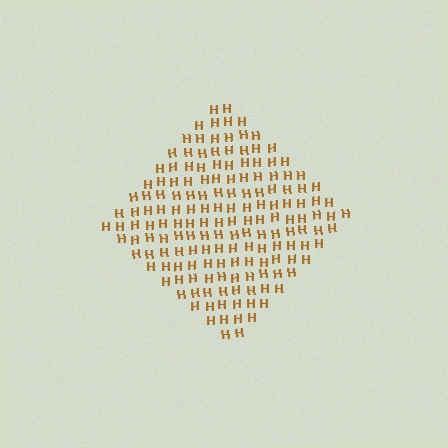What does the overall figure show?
The overall figure shows a diamond.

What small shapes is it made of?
It is made of small letter H's.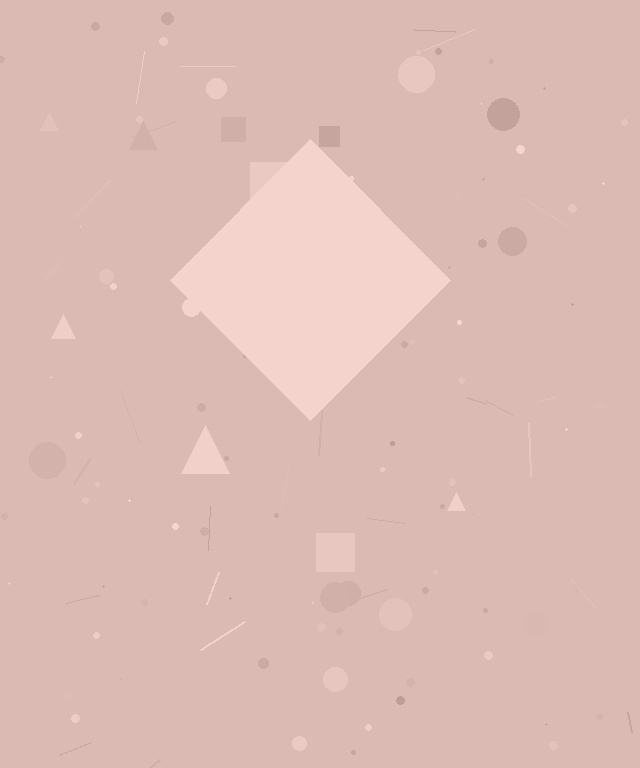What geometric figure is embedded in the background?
A diamond is embedded in the background.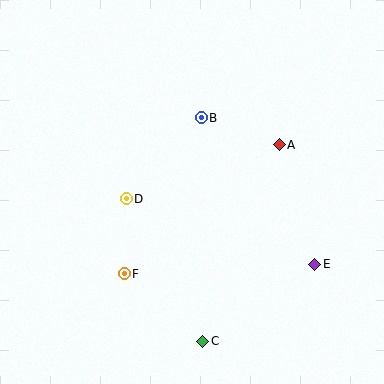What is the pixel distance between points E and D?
The distance between E and D is 199 pixels.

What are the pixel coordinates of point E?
Point E is at (315, 264).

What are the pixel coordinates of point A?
Point A is at (279, 145).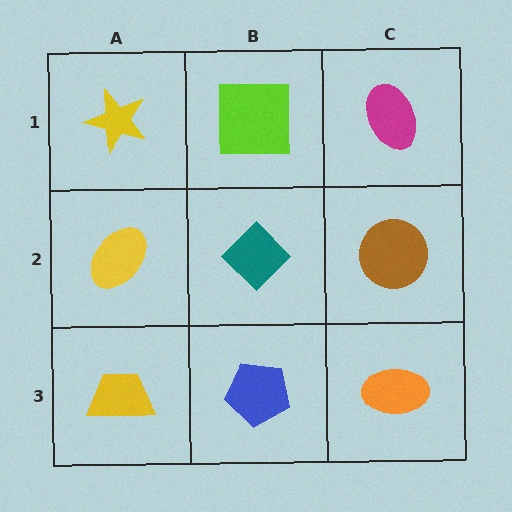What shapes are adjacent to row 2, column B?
A lime square (row 1, column B), a blue pentagon (row 3, column B), a yellow ellipse (row 2, column A), a brown circle (row 2, column C).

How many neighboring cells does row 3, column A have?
2.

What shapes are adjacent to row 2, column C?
A magenta ellipse (row 1, column C), an orange ellipse (row 3, column C), a teal diamond (row 2, column B).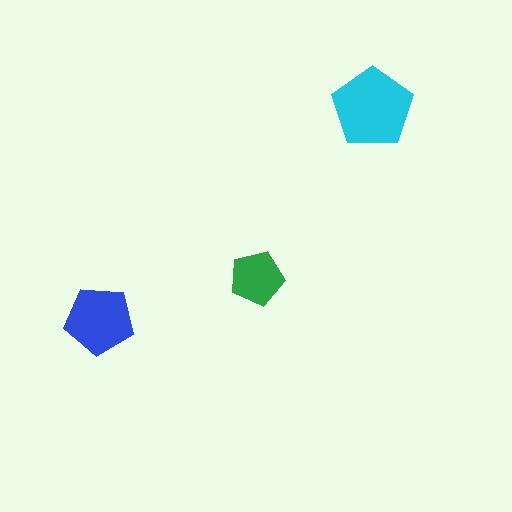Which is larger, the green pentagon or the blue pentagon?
The blue one.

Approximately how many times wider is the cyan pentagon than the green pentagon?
About 1.5 times wider.